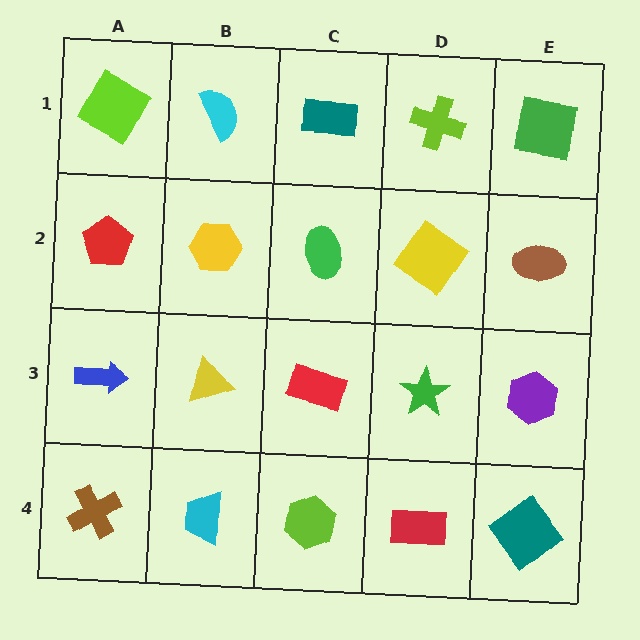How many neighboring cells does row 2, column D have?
4.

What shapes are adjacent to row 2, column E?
A green square (row 1, column E), a purple hexagon (row 3, column E), a yellow diamond (row 2, column D).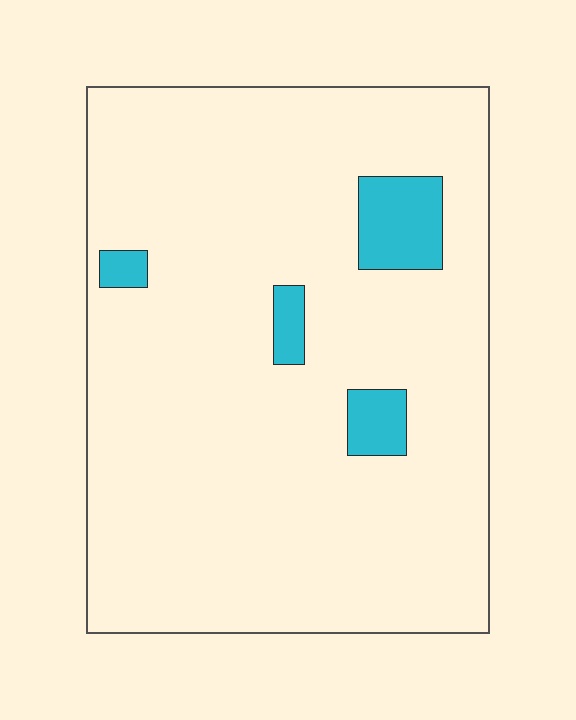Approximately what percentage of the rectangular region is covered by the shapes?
Approximately 5%.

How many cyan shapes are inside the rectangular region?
4.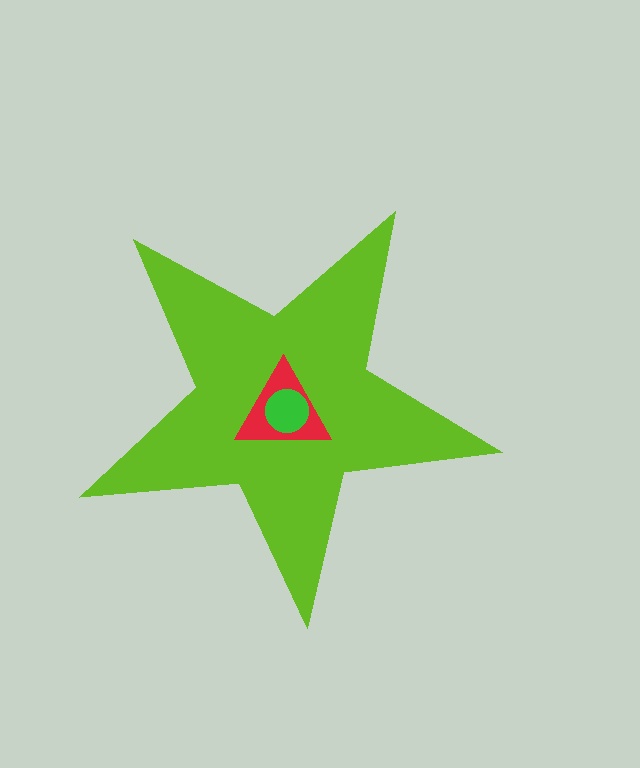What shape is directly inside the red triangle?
The green circle.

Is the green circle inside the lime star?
Yes.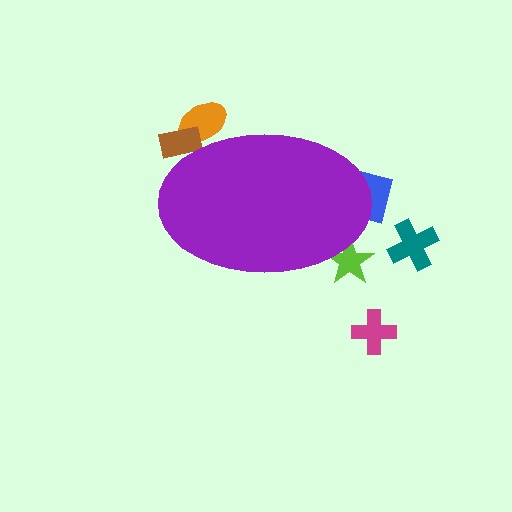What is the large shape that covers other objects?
A purple ellipse.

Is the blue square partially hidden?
Yes, the blue square is partially hidden behind the purple ellipse.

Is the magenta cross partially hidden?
No, the magenta cross is fully visible.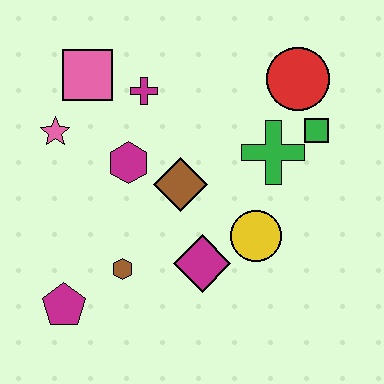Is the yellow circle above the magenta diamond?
Yes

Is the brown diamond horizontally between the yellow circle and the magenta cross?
Yes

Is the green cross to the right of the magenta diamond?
Yes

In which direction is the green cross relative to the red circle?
The green cross is below the red circle.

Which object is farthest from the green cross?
The magenta pentagon is farthest from the green cross.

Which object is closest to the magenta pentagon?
The brown hexagon is closest to the magenta pentagon.